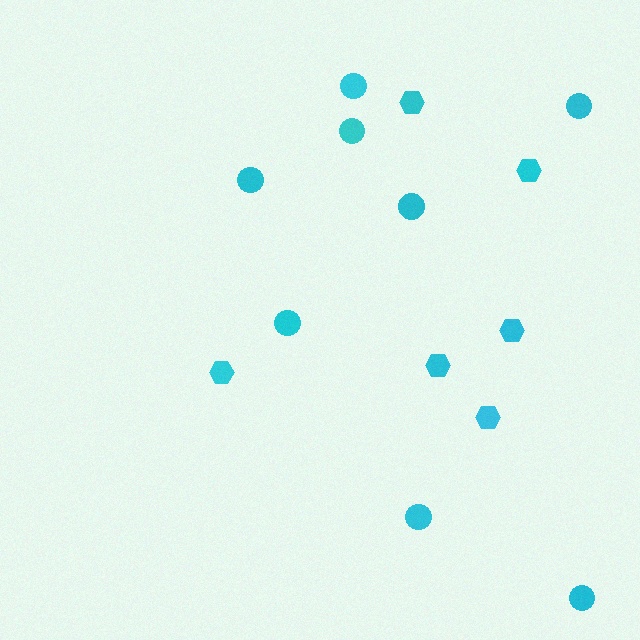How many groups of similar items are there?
There are 2 groups: one group of hexagons (6) and one group of circles (8).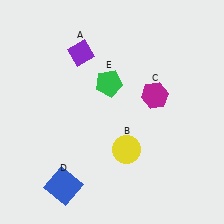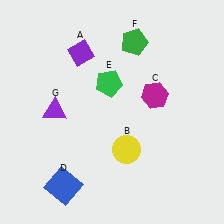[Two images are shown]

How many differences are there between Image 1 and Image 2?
There are 2 differences between the two images.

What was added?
A green pentagon (F), a purple triangle (G) were added in Image 2.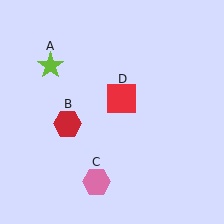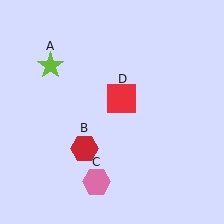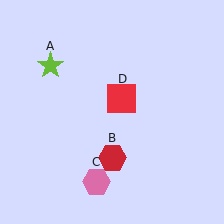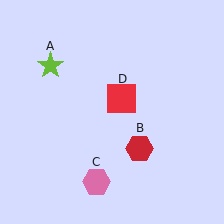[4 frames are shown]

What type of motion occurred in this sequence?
The red hexagon (object B) rotated counterclockwise around the center of the scene.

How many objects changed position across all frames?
1 object changed position: red hexagon (object B).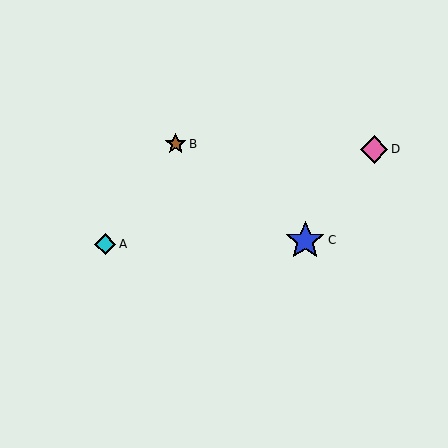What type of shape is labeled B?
Shape B is a brown star.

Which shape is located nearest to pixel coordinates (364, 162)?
The pink diamond (labeled D) at (374, 149) is nearest to that location.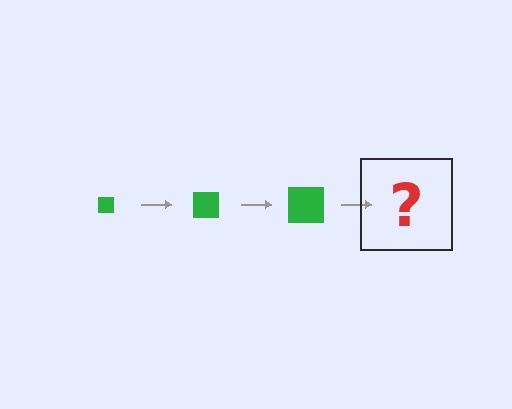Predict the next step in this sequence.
The next step is a green square, larger than the previous one.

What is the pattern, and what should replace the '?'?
The pattern is that the square gets progressively larger each step. The '?' should be a green square, larger than the previous one.